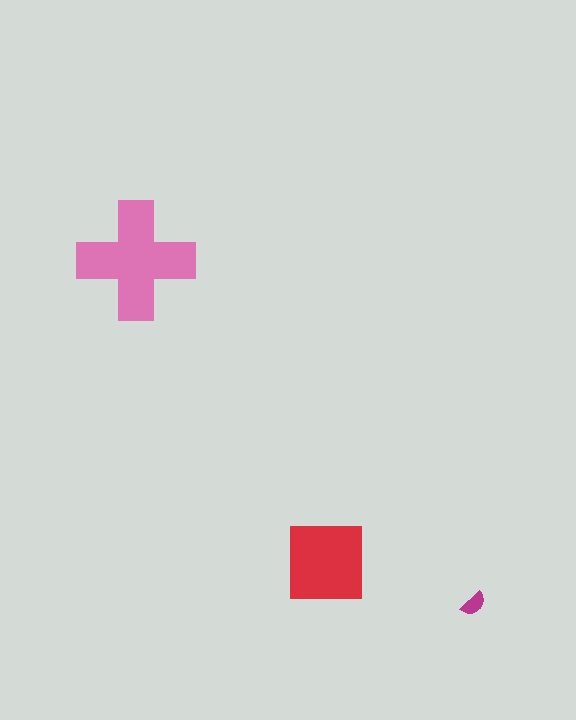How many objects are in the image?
There are 3 objects in the image.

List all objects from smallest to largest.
The magenta semicircle, the red square, the pink cross.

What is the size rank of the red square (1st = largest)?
2nd.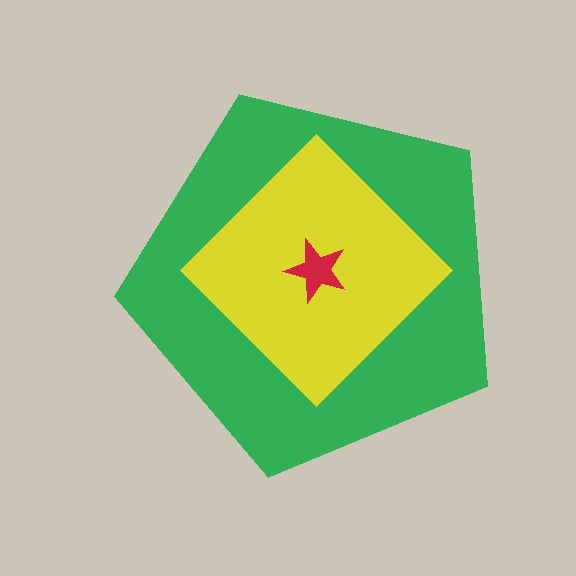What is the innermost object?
The red star.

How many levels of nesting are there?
3.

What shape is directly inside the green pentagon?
The yellow diamond.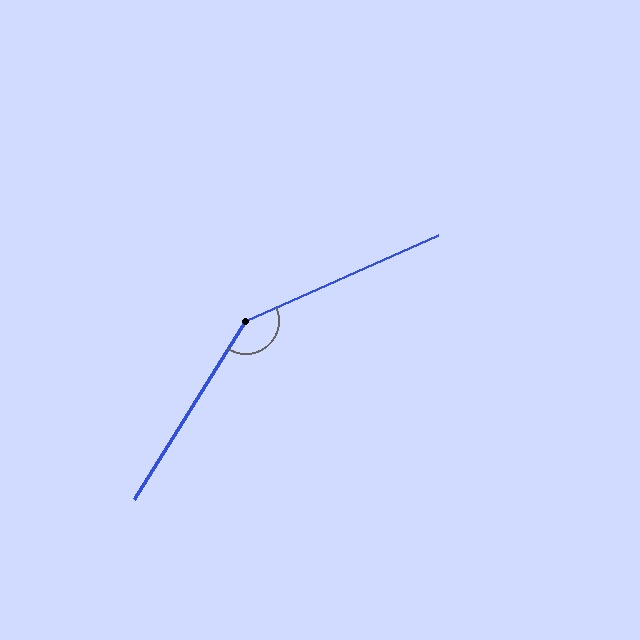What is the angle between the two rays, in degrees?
Approximately 146 degrees.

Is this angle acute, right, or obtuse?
It is obtuse.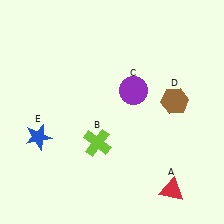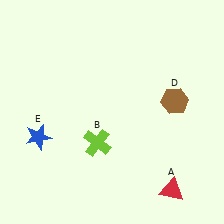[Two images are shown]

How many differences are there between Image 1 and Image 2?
There is 1 difference between the two images.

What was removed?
The purple circle (C) was removed in Image 2.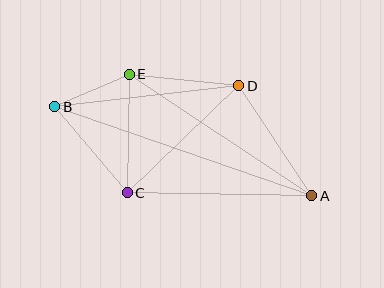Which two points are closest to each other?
Points B and E are closest to each other.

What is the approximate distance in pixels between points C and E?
The distance between C and E is approximately 119 pixels.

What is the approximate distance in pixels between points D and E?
The distance between D and E is approximately 110 pixels.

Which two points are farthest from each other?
Points A and B are farthest from each other.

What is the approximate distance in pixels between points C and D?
The distance between C and D is approximately 154 pixels.